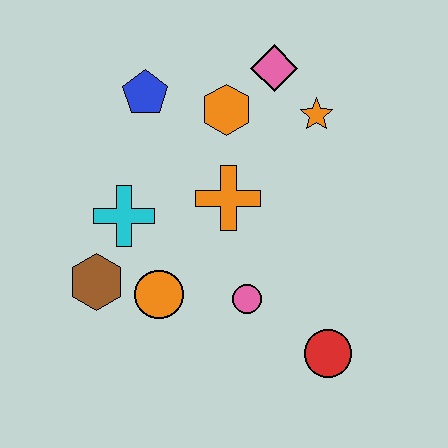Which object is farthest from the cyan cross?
The red circle is farthest from the cyan cross.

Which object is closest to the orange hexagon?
The pink diamond is closest to the orange hexagon.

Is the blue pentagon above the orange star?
Yes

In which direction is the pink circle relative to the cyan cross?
The pink circle is to the right of the cyan cross.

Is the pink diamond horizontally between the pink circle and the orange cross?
No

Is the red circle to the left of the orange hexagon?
No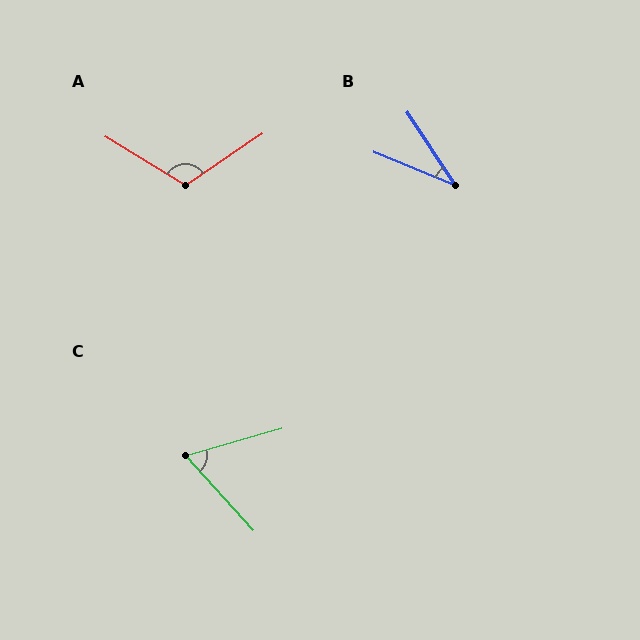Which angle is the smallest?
B, at approximately 34 degrees.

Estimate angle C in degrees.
Approximately 64 degrees.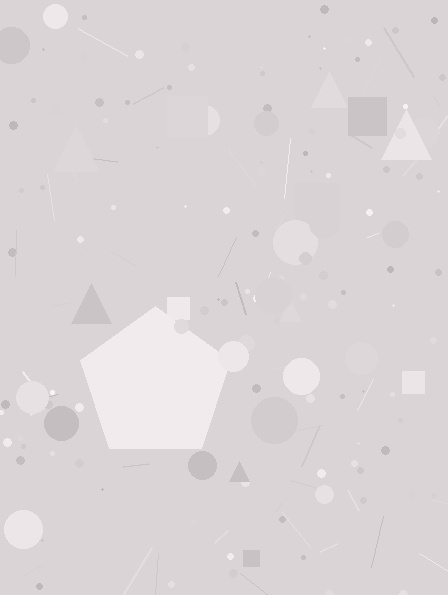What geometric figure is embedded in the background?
A pentagon is embedded in the background.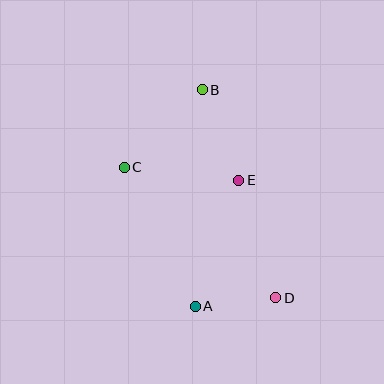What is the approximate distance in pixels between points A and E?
The distance between A and E is approximately 134 pixels.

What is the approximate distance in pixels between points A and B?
The distance between A and B is approximately 217 pixels.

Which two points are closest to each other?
Points A and D are closest to each other.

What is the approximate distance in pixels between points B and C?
The distance between B and C is approximately 110 pixels.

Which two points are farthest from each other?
Points B and D are farthest from each other.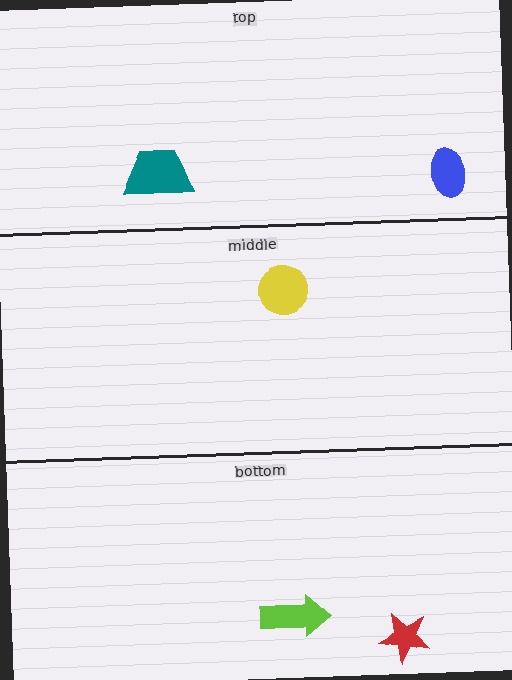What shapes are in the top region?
The teal trapezoid, the blue ellipse.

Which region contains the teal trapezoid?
The top region.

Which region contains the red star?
The bottom region.